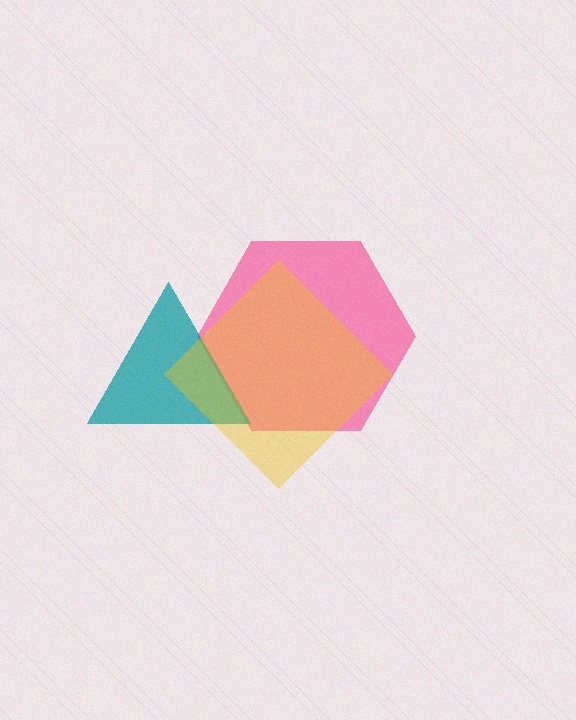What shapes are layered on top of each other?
The layered shapes are: a pink hexagon, a teal triangle, a yellow diamond.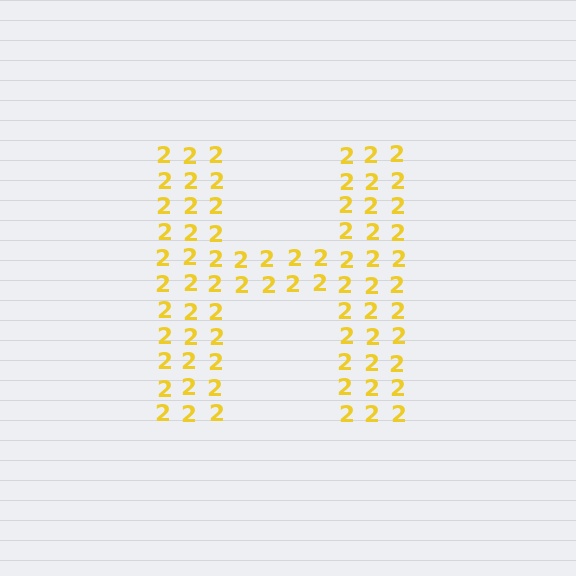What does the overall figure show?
The overall figure shows the letter H.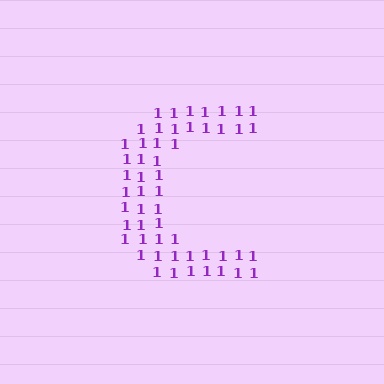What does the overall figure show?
The overall figure shows the letter C.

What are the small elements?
The small elements are digit 1's.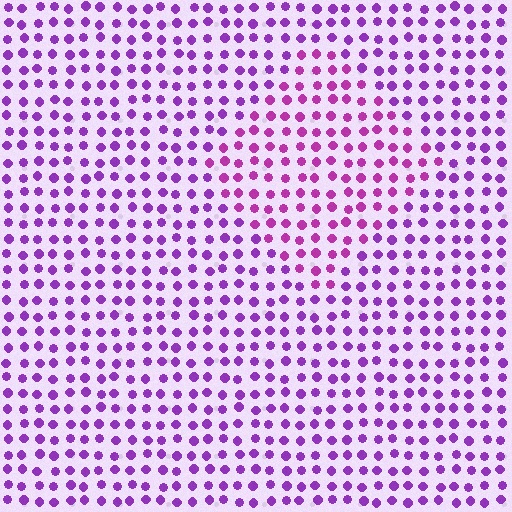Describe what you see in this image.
The image is filled with small purple elements in a uniform arrangement. A diamond-shaped region is visible where the elements are tinted to a slightly different hue, forming a subtle color boundary.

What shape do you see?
I see a diamond.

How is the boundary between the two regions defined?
The boundary is defined purely by a slight shift in hue (about 25 degrees). Spacing, size, and orientation are identical on both sides.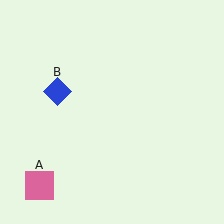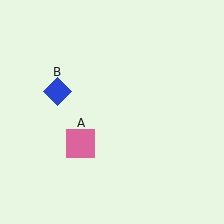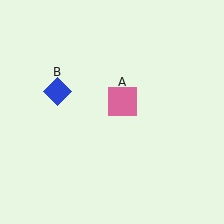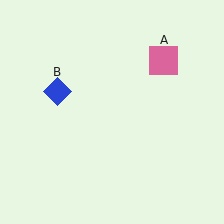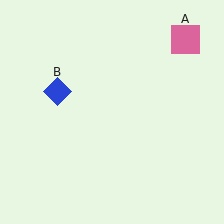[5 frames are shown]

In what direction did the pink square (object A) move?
The pink square (object A) moved up and to the right.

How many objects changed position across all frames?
1 object changed position: pink square (object A).